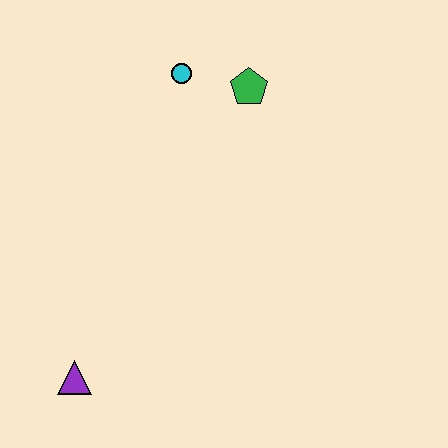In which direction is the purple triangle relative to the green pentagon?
The purple triangle is below the green pentagon.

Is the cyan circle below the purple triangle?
No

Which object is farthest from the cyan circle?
The purple triangle is farthest from the cyan circle.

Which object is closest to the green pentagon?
The cyan circle is closest to the green pentagon.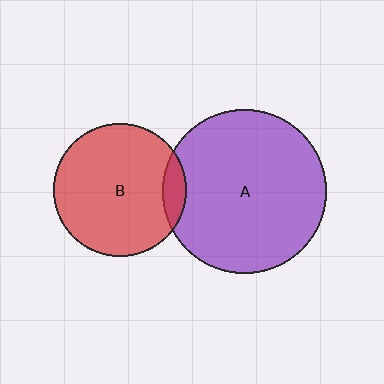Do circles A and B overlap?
Yes.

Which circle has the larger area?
Circle A (purple).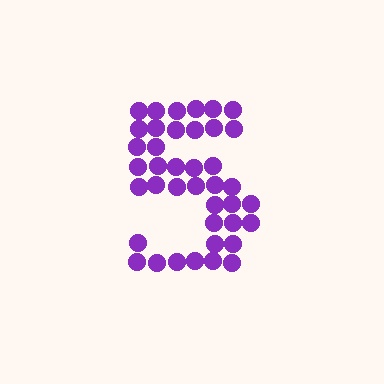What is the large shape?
The large shape is the digit 5.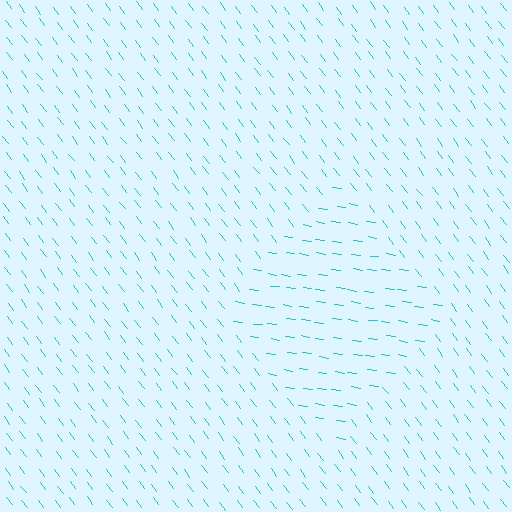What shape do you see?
I see a diamond.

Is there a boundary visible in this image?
Yes, there is a texture boundary formed by a change in line orientation.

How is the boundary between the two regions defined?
The boundary is defined purely by a change in line orientation (approximately 45 degrees difference). All lines are the same color and thickness.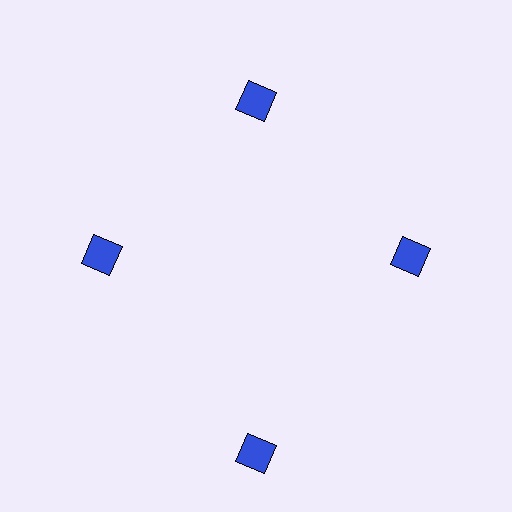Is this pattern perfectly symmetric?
No. The 4 blue squares are arranged in a ring, but one element near the 6 o'clock position is pushed outward from the center, breaking the 4-fold rotational symmetry.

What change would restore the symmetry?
The symmetry would be restored by moving it inward, back onto the ring so that all 4 squares sit at equal angles and equal distance from the center.